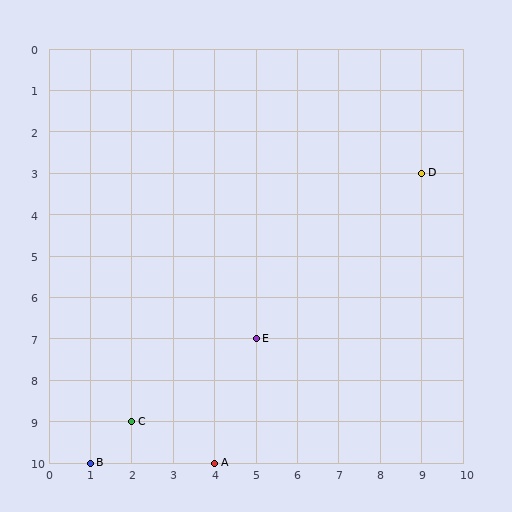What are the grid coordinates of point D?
Point D is at grid coordinates (9, 3).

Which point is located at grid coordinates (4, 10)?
Point A is at (4, 10).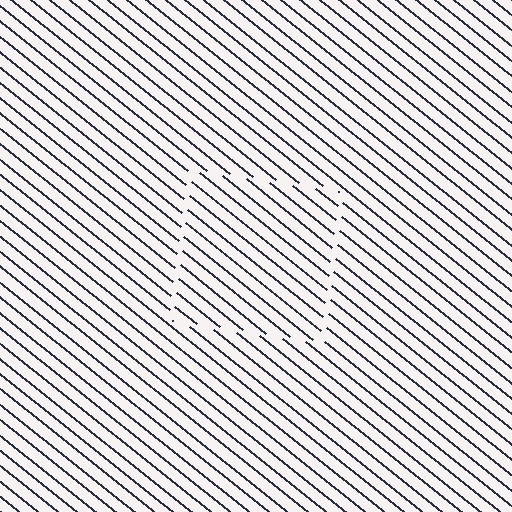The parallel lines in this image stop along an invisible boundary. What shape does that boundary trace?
An illusory square. The interior of the shape contains the same grating, shifted by half a period — the contour is defined by the phase discontinuity where line-ends from the inner and outer gratings abut.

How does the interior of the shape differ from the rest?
The interior of the shape contains the same grating, shifted by half a period — the contour is defined by the phase discontinuity where line-ends from the inner and outer gratings abut.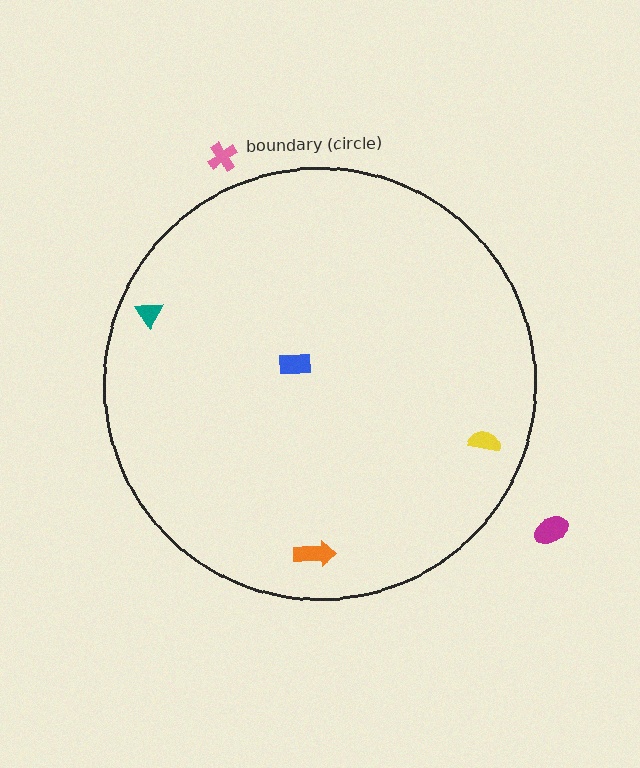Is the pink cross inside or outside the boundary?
Outside.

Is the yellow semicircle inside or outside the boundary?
Inside.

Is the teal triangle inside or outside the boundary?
Inside.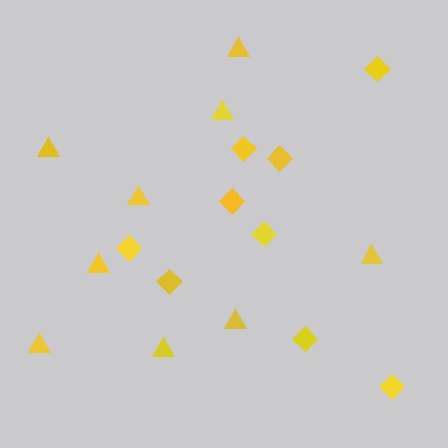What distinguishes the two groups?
There are 2 groups: one group of diamonds (9) and one group of triangles (9).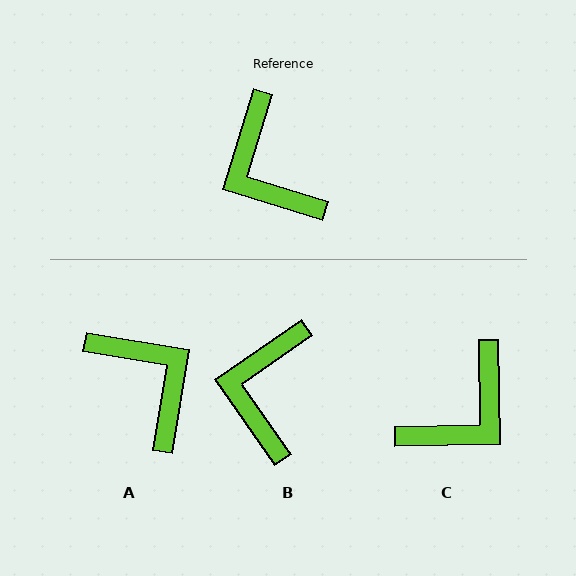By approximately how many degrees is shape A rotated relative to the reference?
Approximately 172 degrees clockwise.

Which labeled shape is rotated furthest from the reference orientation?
A, about 172 degrees away.